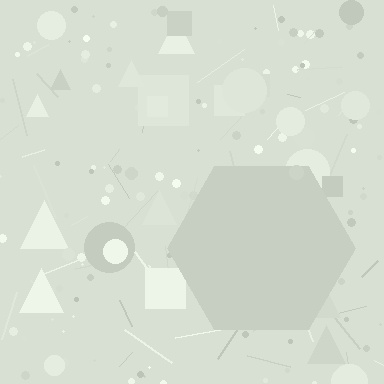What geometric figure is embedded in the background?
A hexagon is embedded in the background.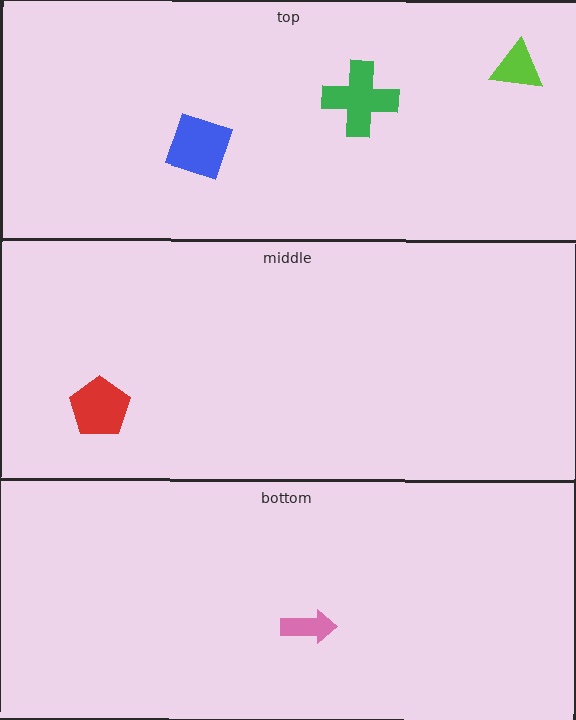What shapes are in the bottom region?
The pink arrow.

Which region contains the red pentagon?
The middle region.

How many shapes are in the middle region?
1.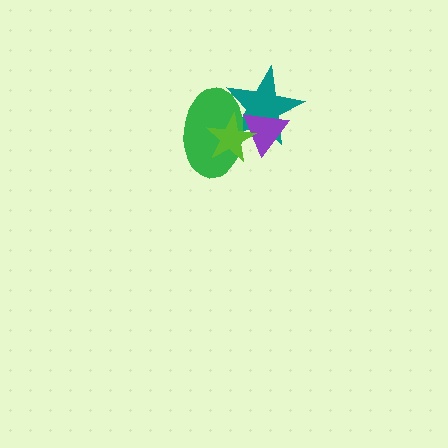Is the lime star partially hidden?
No, no other shape covers it.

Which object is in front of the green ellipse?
The lime star is in front of the green ellipse.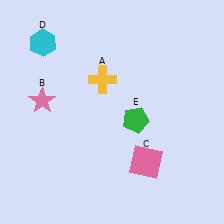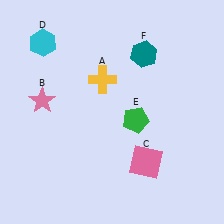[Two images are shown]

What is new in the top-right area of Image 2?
A teal hexagon (F) was added in the top-right area of Image 2.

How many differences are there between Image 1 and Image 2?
There is 1 difference between the two images.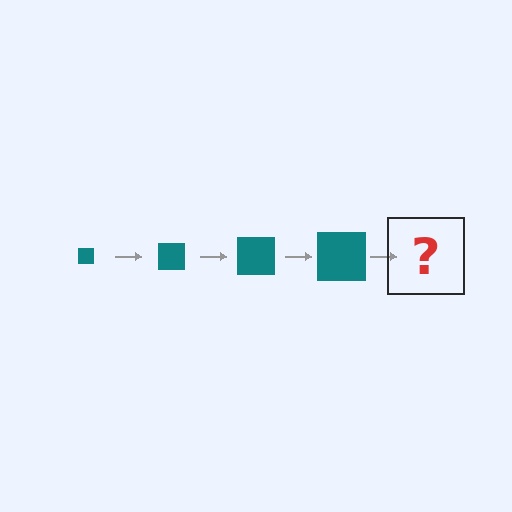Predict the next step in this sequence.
The next step is a teal square, larger than the previous one.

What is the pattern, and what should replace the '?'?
The pattern is that the square gets progressively larger each step. The '?' should be a teal square, larger than the previous one.